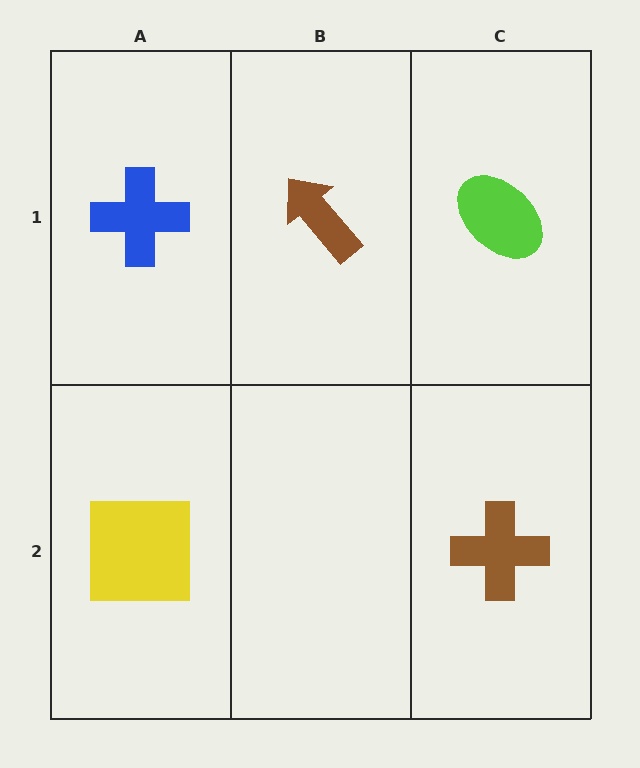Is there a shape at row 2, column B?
No, that cell is empty.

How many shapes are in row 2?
2 shapes.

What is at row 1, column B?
A brown arrow.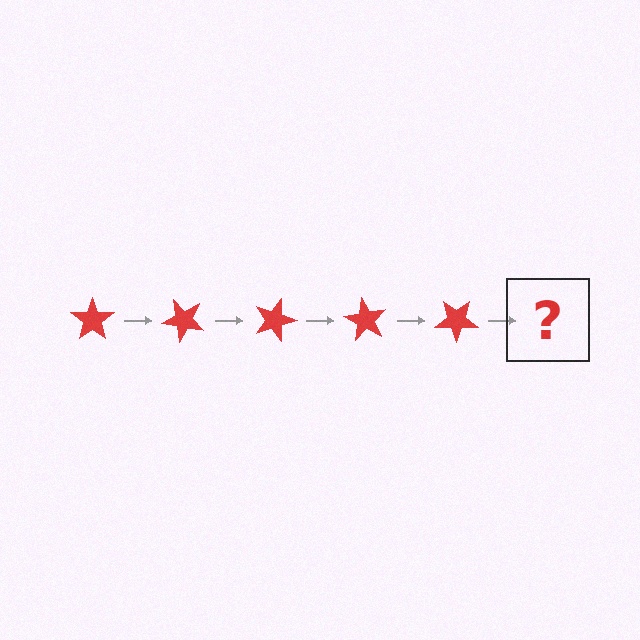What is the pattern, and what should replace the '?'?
The pattern is that the star rotates 45 degrees each step. The '?' should be a red star rotated 225 degrees.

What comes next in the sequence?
The next element should be a red star rotated 225 degrees.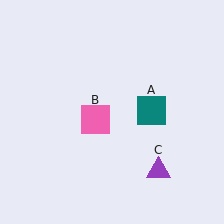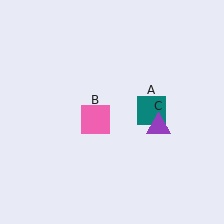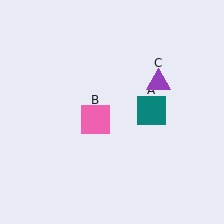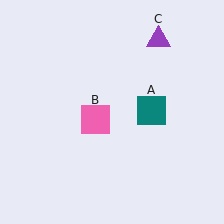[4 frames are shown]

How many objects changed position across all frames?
1 object changed position: purple triangle (object C).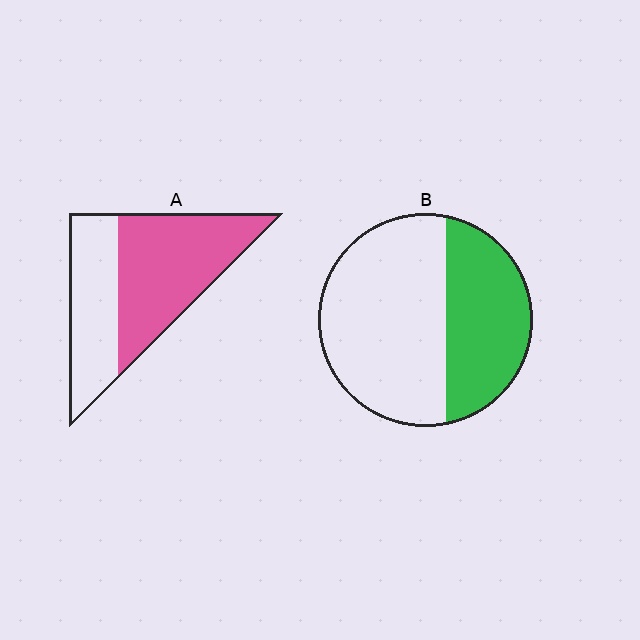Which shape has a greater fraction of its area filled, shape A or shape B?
Shape A.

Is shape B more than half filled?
No.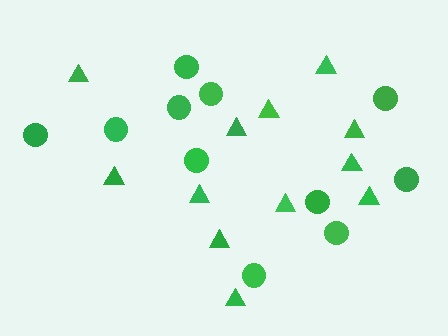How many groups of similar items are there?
There are 2 groups: one group of triangles (12) and one group of circles (11).